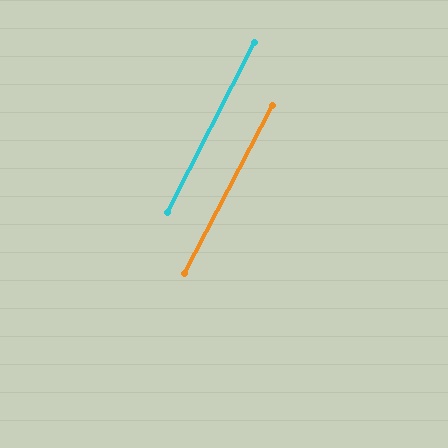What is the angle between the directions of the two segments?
Approximately 1 degree.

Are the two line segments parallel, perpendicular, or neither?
Parallel — their directions differ by only 0.5°.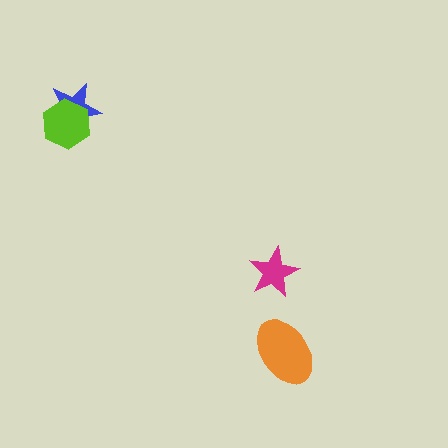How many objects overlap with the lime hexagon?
1 object overlaps with the lime hexagon.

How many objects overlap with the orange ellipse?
0 objects overlap with the orange ellipse.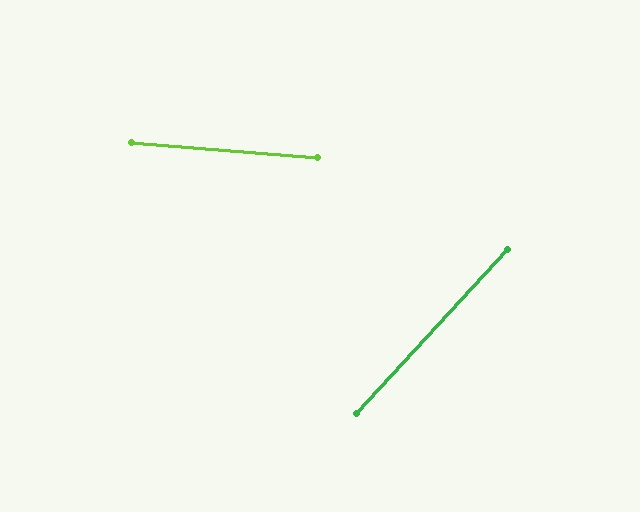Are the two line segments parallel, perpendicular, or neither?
Neither parallel nor perpendicular — they differ by about 52°.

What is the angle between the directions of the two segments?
Approximately 52 degrees.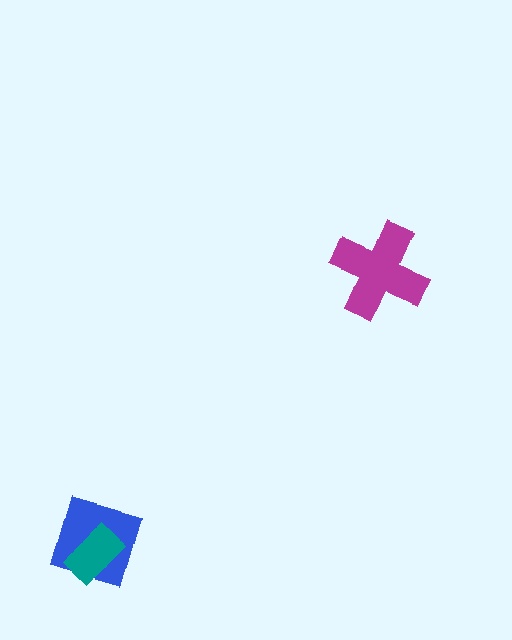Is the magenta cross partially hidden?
No, no other shape covers it.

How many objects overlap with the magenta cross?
0 objects overlap with the magenta cross.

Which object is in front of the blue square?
The teal rectangle is in front of the blue square.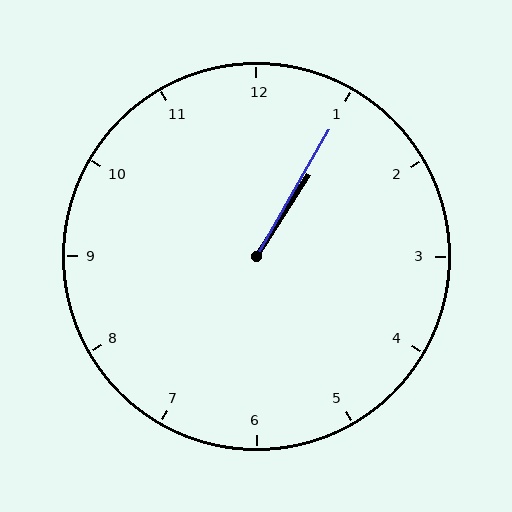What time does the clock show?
1:05.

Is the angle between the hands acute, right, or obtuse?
It is acute.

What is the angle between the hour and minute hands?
Approximately 2 degrees.